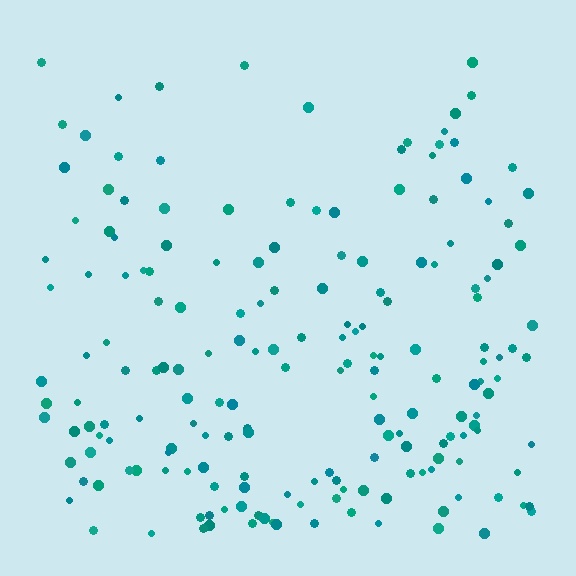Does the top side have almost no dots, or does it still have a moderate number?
Still a moderate number, just noticeably fewer than the bottom.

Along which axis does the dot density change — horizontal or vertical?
Vertical.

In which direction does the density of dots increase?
From top to bottom, with the bottom side densest.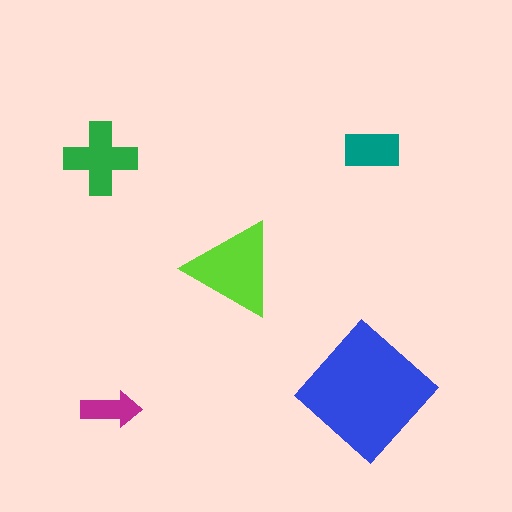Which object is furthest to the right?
The teal rectangle is rightmost.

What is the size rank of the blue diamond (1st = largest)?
1st.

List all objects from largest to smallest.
The blue diamond, the lime triangle, the green cross, the teal rectangle, the magenta arrow.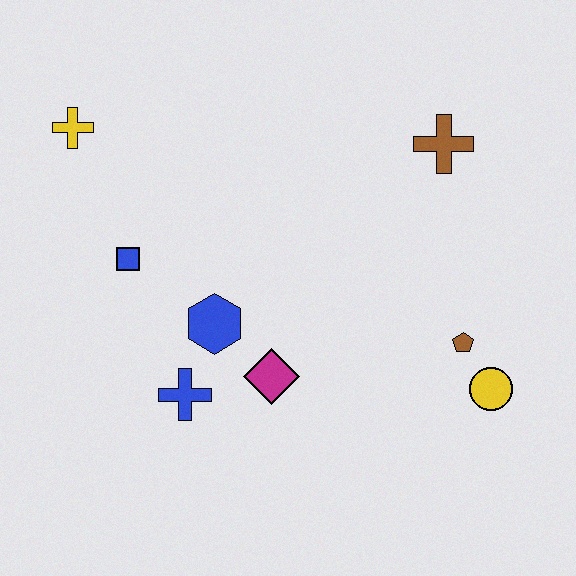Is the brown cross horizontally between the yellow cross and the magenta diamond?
No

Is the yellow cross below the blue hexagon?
No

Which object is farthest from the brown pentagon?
The yellow cross is farthest from the brown pentagon.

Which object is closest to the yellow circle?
The brown pentagon is closest to the yellow circle.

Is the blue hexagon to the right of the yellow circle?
No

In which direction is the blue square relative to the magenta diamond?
The blue square is to the left of the magenta diamond.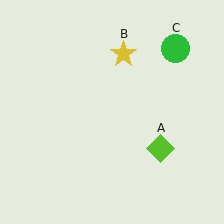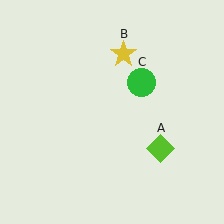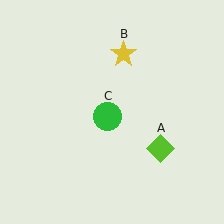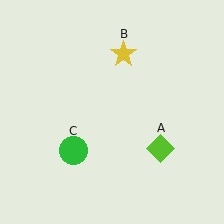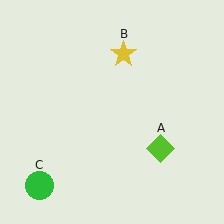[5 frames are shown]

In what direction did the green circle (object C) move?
The green circle (object C) moved down and to the left.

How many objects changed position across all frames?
1 object changed position: green circle (object C).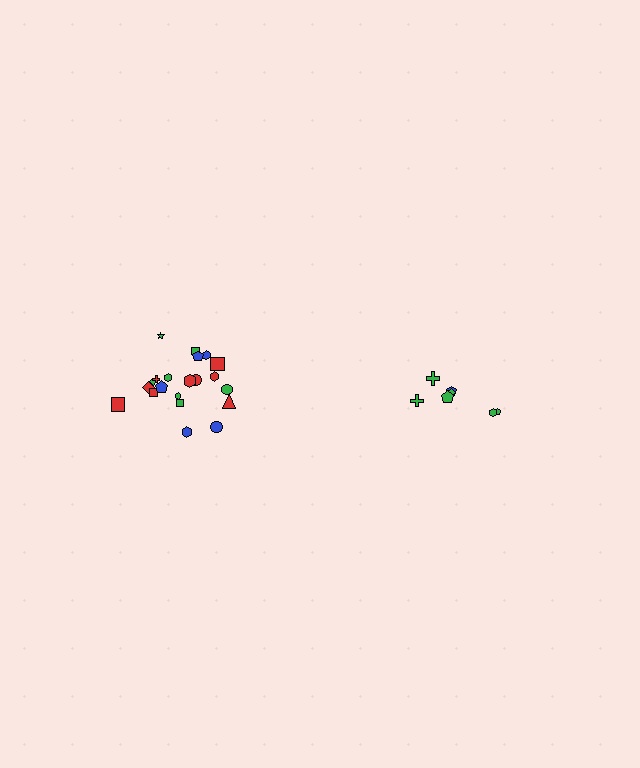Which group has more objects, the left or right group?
The left group.